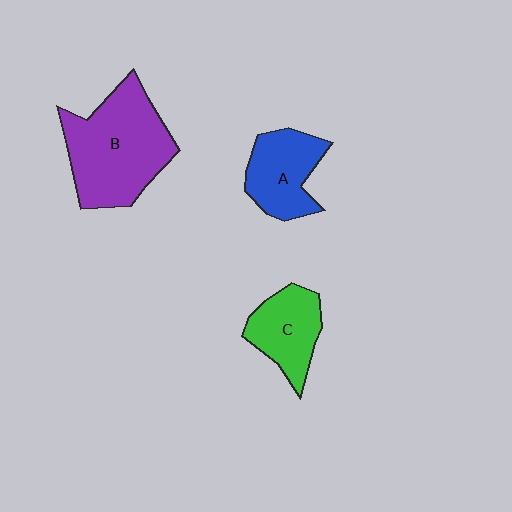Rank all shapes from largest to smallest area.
From largest to smallest: B (purple), A (blue), C (green).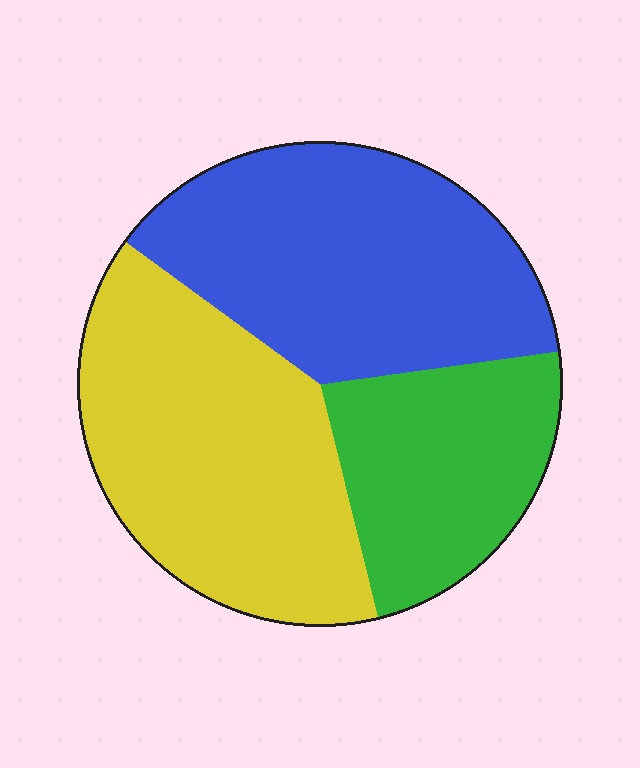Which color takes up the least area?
Green, at roughly 25%.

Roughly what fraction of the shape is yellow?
Yellow covers 39% of the shape.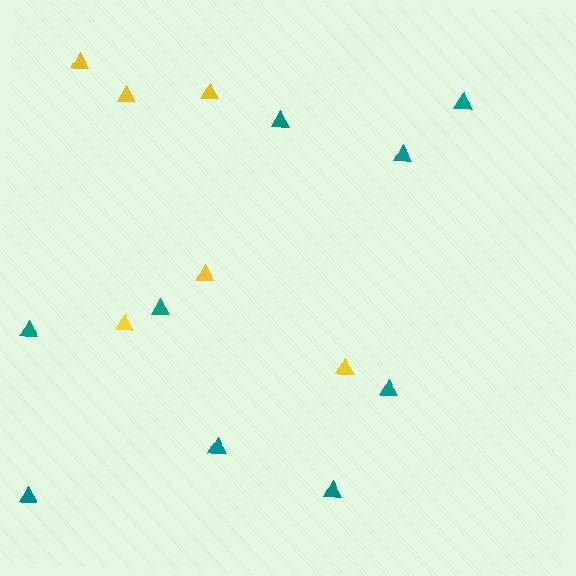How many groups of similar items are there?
There are 2 groups: one group of teal triangles (9) and one group of yellow triangles (6).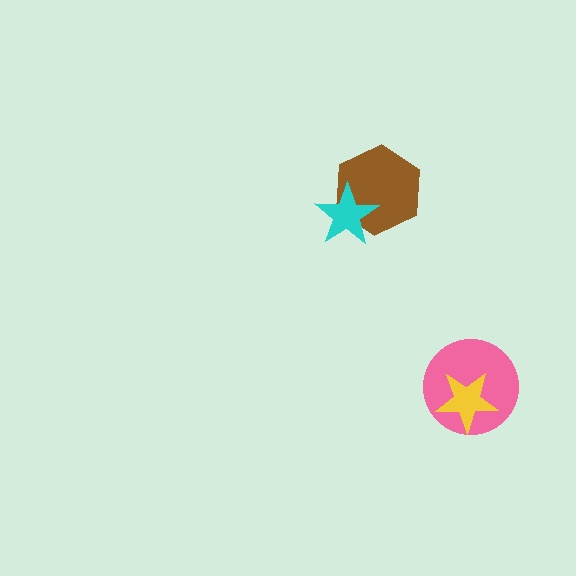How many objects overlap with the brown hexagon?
1 object overlaps with the brown hexagon.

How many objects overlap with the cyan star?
1 object overlaps with the cyan star.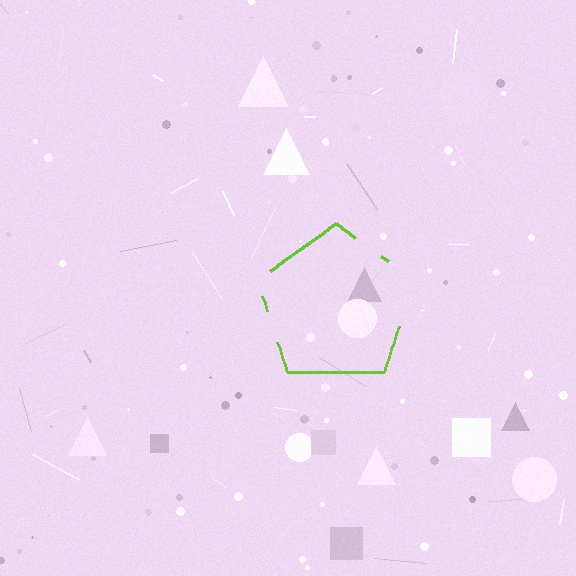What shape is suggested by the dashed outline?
The dashed outline suggests a pentagon.